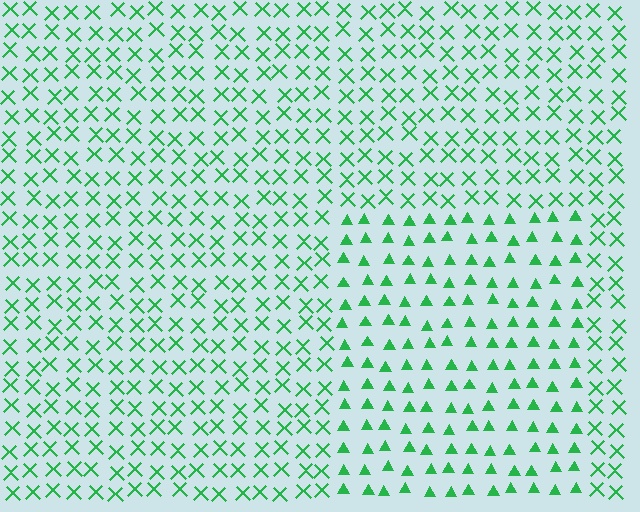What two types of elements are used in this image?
The image uses triangles inside the rectangle region and X marks outside it.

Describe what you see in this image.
The image is filled with small green elements arranged in a uniform grid. A rectangle-shaped region contains triangles, while the surrounding area contains X marks. The boundary is defined purely by the change in element shape.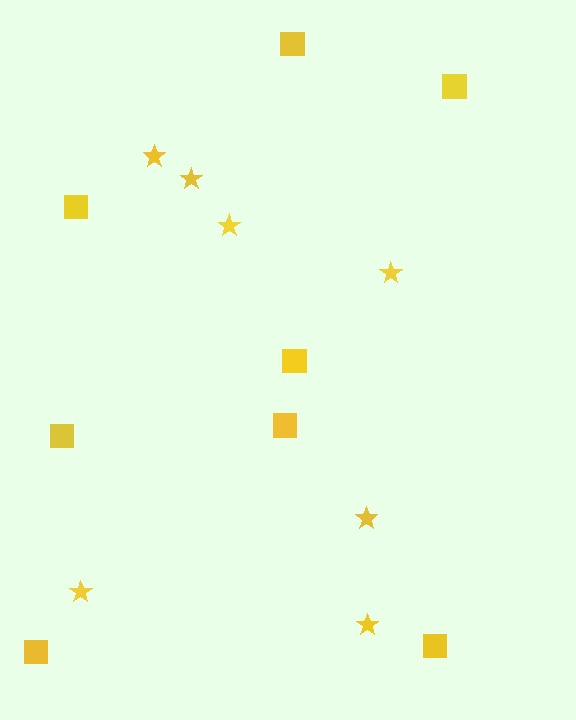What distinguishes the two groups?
There are 2 groups: one group of squares (8) and one group of stars (7).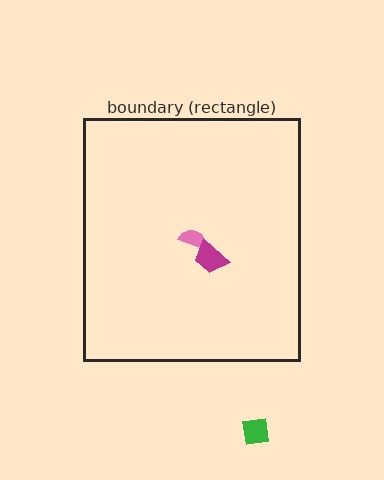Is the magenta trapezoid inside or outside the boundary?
Inside.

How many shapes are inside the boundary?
2 inside, 1 outside.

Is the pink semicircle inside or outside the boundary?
Inside.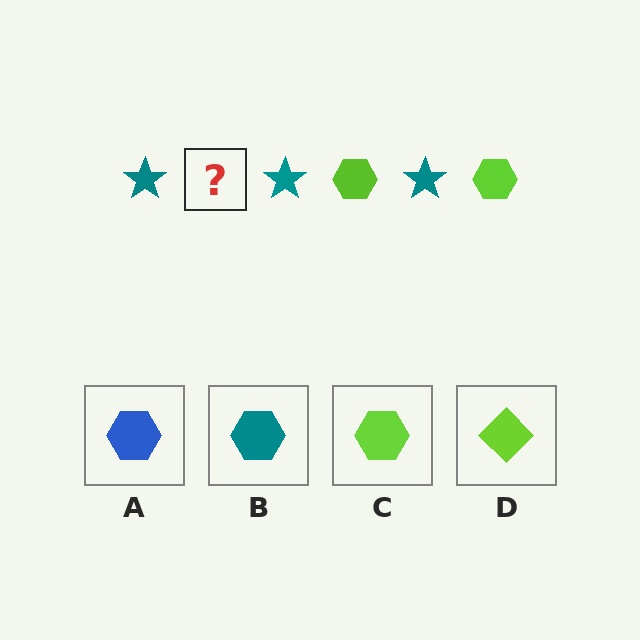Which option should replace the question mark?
Option C.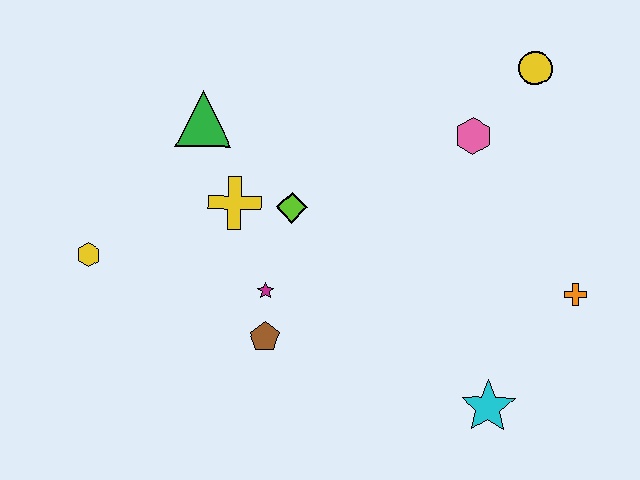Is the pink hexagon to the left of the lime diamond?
No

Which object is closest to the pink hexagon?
The yellow circle is closest to the pink hexagon.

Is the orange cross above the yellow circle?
No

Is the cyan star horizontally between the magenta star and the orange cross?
Yes